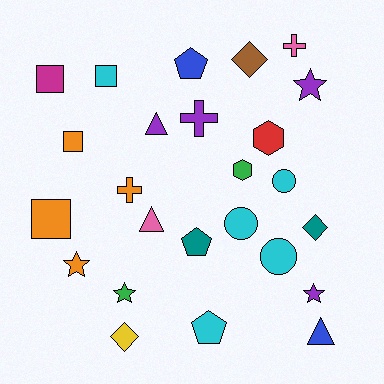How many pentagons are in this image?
There are 3 pentagons.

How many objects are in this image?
There are 25 objects.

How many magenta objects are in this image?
There is 1 magenta object.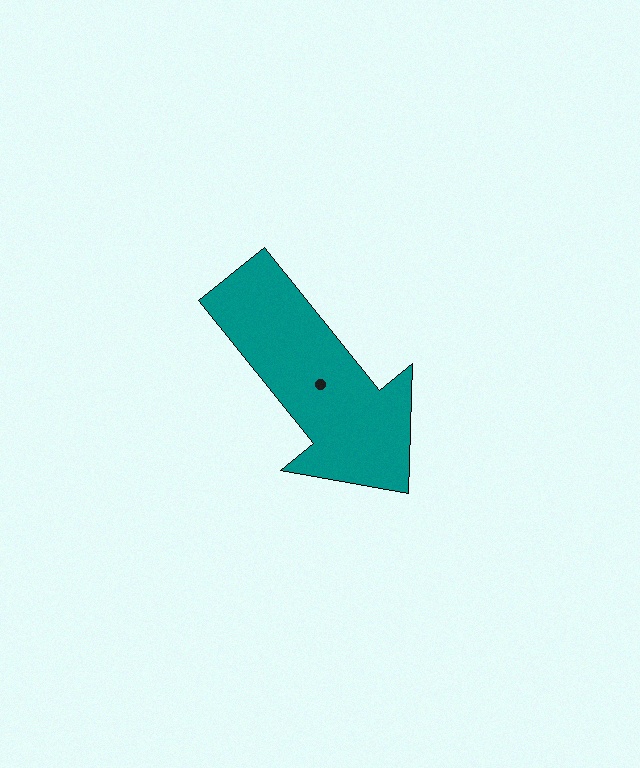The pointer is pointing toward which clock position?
Roughly 5 o'clock.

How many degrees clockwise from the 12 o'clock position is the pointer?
Approximately 141 degrees.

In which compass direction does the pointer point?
Southeast.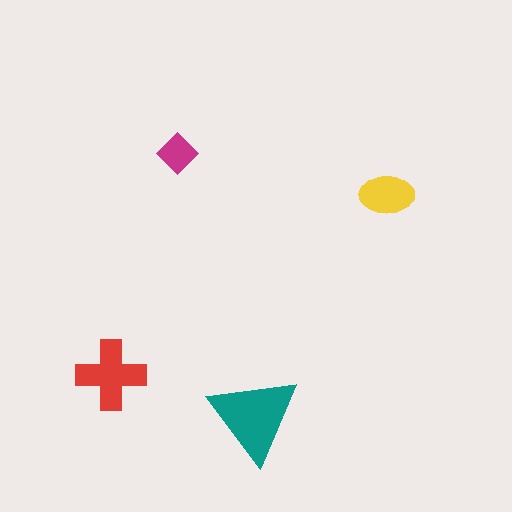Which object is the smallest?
The magenta diamond.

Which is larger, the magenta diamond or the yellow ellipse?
The yellow ellipse.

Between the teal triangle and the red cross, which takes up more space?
The teal triangle.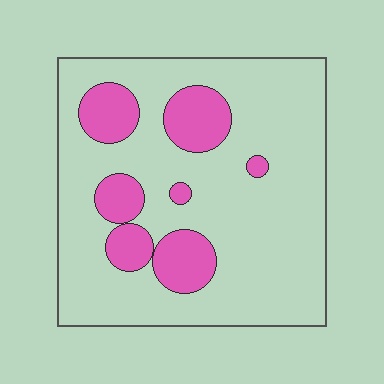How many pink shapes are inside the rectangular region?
7.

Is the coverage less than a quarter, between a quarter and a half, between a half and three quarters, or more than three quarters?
Less than a quarter.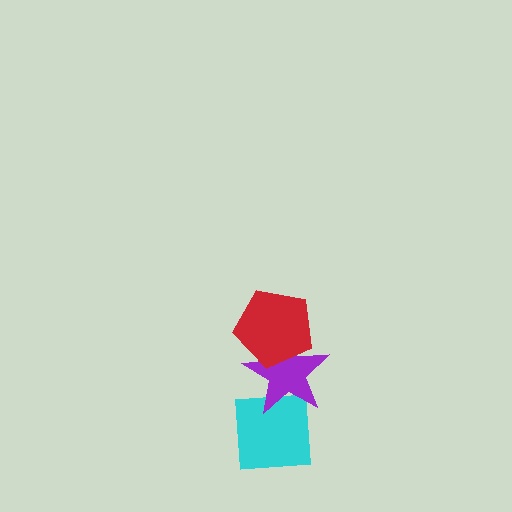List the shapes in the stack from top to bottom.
From top to bottom: the red pentagon, the purple star, the cyan square.